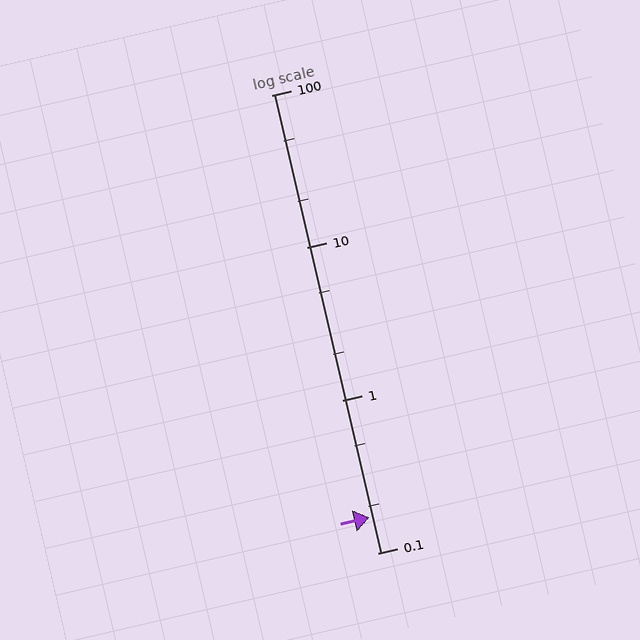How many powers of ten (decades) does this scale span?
The scale spans 3 decades, from 0.1 to 100.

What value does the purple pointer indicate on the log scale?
The pointer indicates approximately 0.17.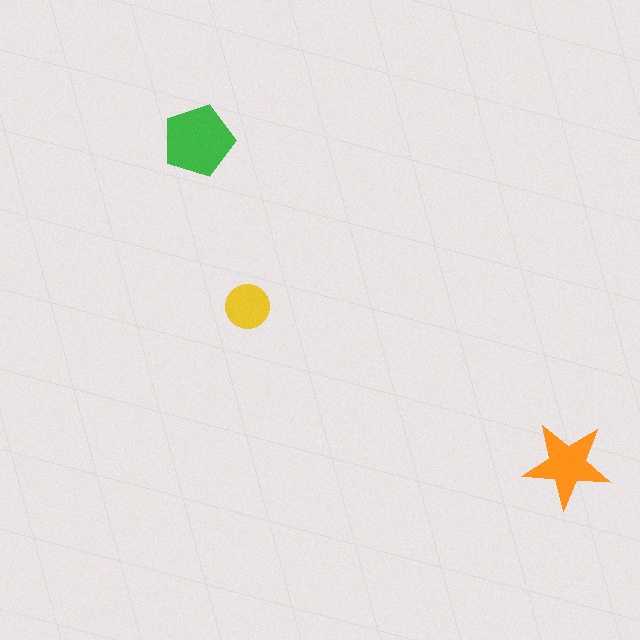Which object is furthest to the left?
The green pentagon is leftmost.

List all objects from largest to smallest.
The green pentagon, the orange star, the yellow circle.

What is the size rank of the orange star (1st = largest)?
2nd.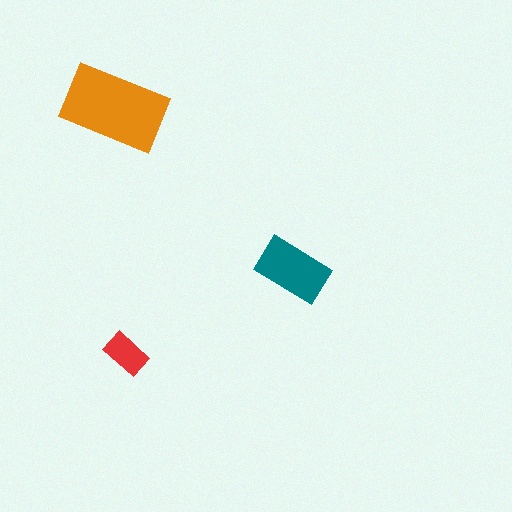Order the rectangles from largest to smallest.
the orange one, the teal one, the red one.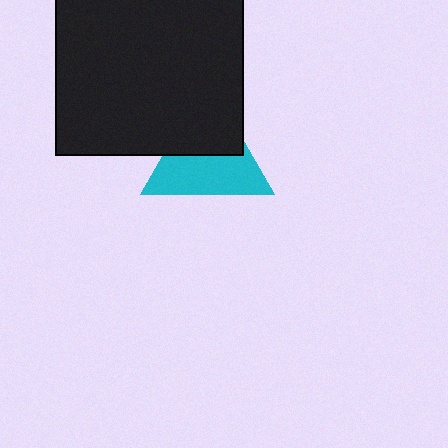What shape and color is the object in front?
The object in front is a black square.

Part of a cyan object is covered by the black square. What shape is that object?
It is a triangle.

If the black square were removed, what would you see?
You would see the complete cyan triangle.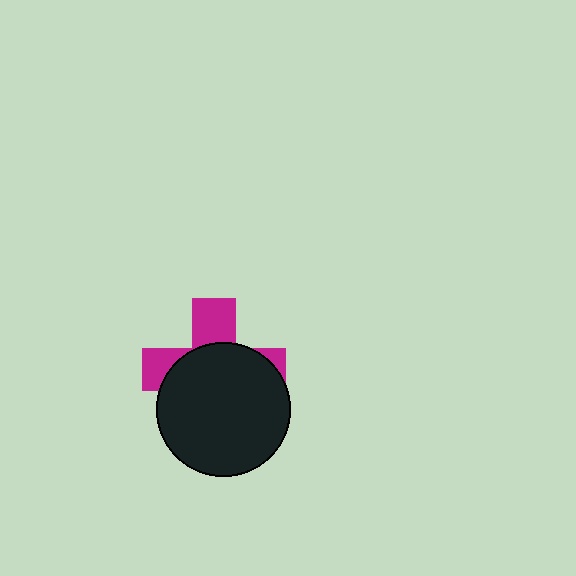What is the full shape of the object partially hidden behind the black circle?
The partially hidden object is a magenta cross.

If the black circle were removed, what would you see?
You would see the complete magenta cross.